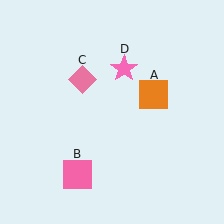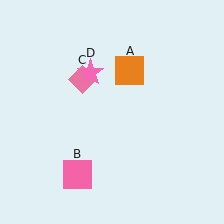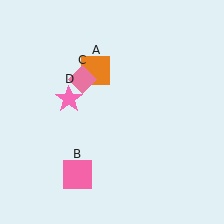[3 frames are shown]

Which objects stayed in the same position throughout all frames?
Pink square (object B) and pink diamond (object C) remained stationary.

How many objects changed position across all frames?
2 objects changed position: orange square (object A), pink star (object D).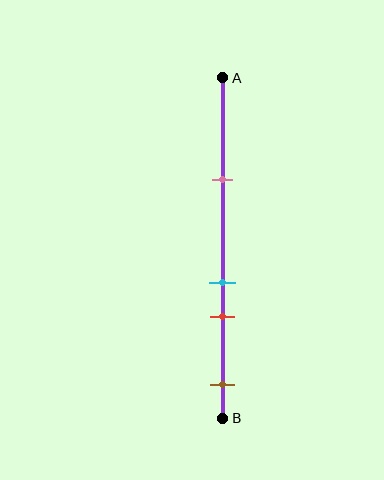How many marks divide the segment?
There are 4 marks dividing the segment.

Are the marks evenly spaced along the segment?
No, the marks are not evenly spaced.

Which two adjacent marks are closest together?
The cyan and red marks are the closest adjacent pair.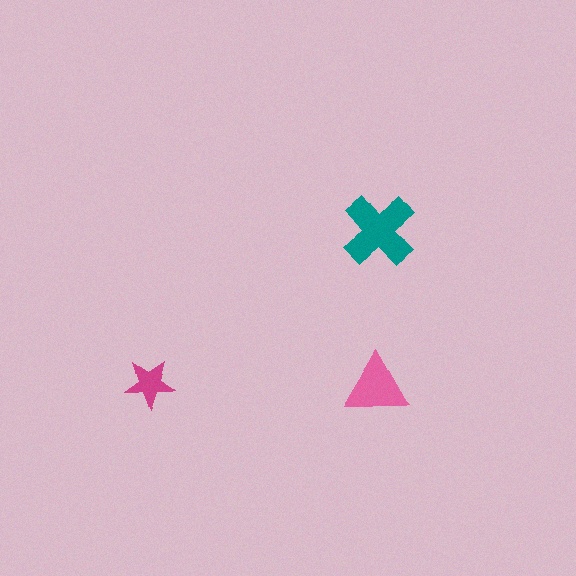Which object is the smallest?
The magenta star.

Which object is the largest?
The teal cross.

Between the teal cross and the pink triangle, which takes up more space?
The teal cross.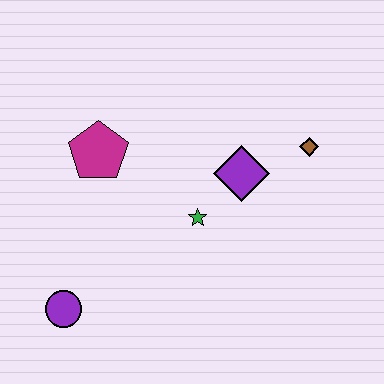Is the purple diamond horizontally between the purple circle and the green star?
No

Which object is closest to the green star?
The purple diamond is closest to the green star.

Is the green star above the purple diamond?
No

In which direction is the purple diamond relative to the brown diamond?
The purple diamond is to the left of the brown diamond.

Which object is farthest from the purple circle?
The brown diamond is farthest from the purple circle.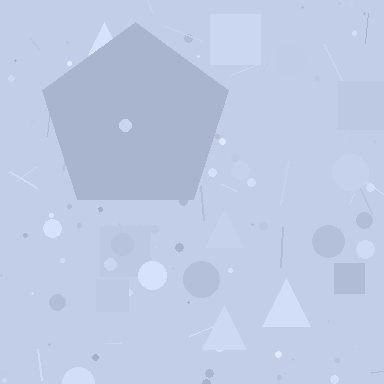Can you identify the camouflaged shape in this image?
The camouflaged shape is a pentagon.